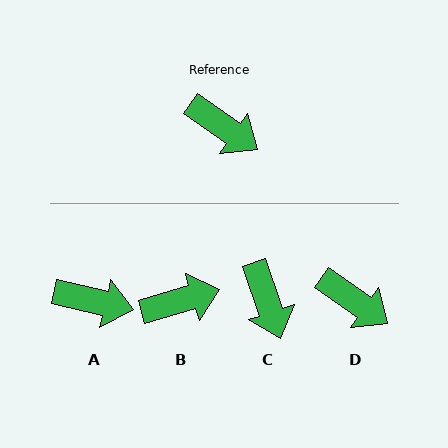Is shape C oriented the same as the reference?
No, it is off by about 36 degrees.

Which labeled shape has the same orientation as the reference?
D.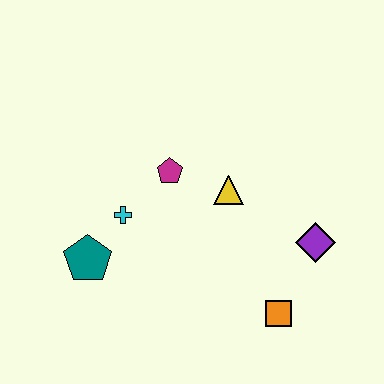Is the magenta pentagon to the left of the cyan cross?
No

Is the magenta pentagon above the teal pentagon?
Yes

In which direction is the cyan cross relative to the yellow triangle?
The cyan cross is to the left of the yellow triangle.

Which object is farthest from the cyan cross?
The purple diamond is farthest from the cyan cross.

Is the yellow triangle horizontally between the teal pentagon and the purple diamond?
Yes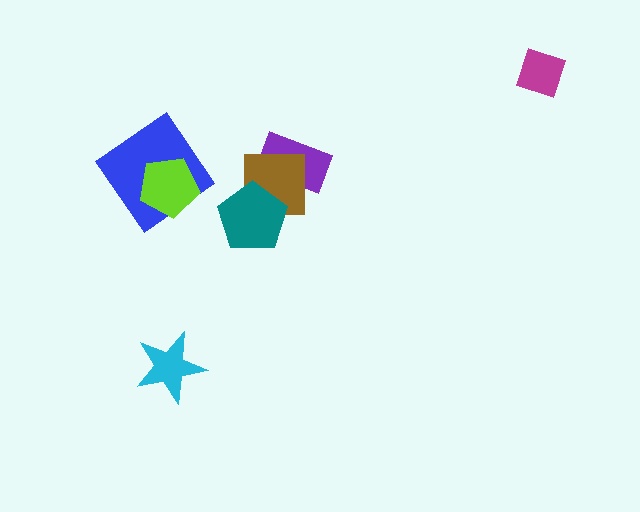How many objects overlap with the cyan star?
0 objects overlap with the cyan star.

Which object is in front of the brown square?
The teal pentagon is in front of the brown square.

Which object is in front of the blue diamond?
The lime pentagon is in front of the blue diamond.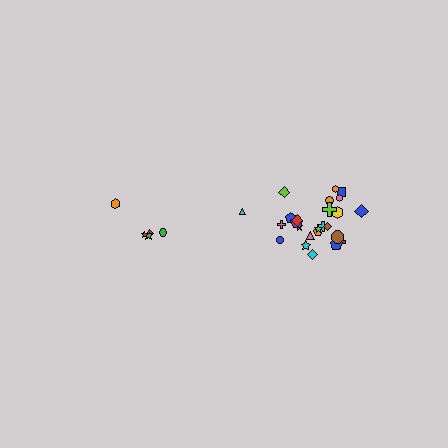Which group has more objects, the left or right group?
The right group.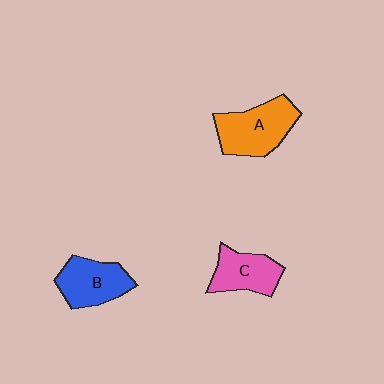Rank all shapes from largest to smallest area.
From largest to smallest: A (orange), B (blue), C (pink).